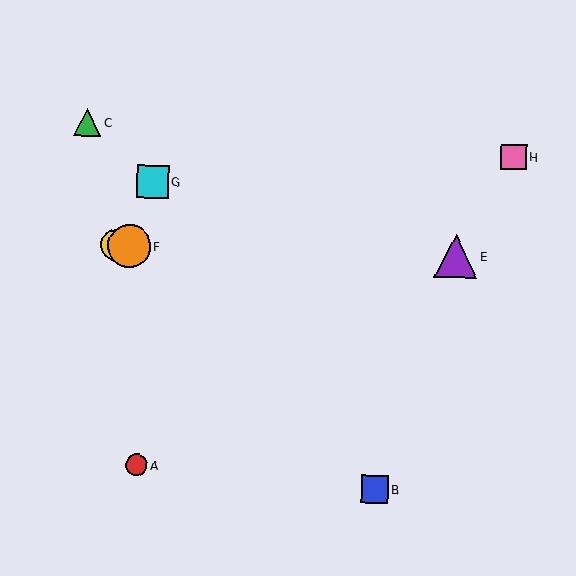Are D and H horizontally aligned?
No, D is at y≈246 and H is at y≈157.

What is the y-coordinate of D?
Object D is at y≈246.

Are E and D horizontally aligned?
Yes, both are at y≈256.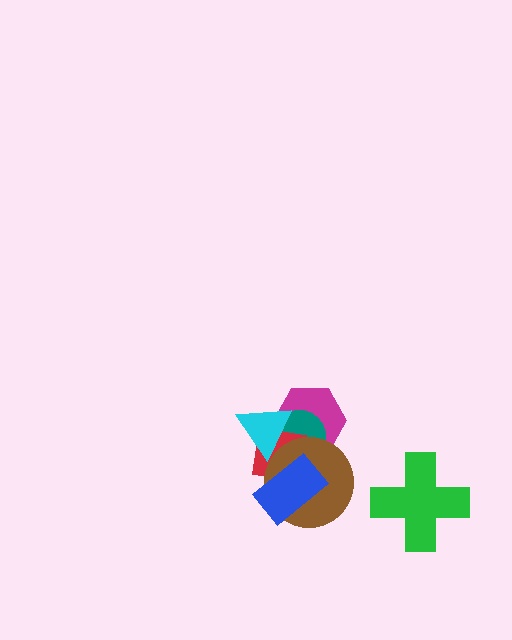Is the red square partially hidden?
Yes, it is partially covered by another shape.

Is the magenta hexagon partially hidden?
Yes, it is partially covered by another shape.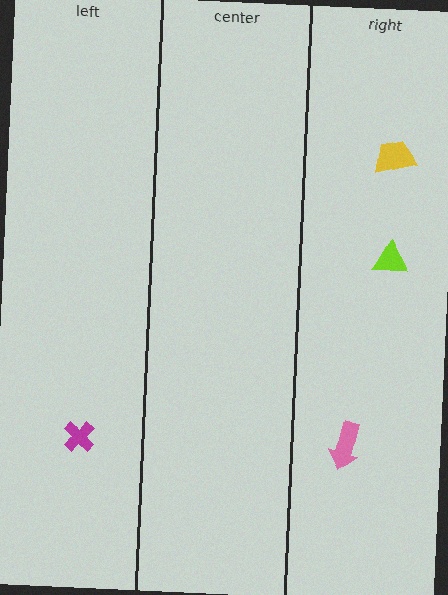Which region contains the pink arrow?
The right region.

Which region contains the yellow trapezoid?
The right region.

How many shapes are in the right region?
3.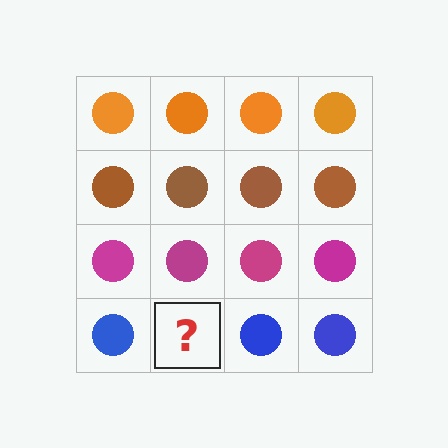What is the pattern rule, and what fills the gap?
The rule is that each row has a consistent color. The gap should be filled with a blue circle.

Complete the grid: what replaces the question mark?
The question mark should be replaced with a blue circle.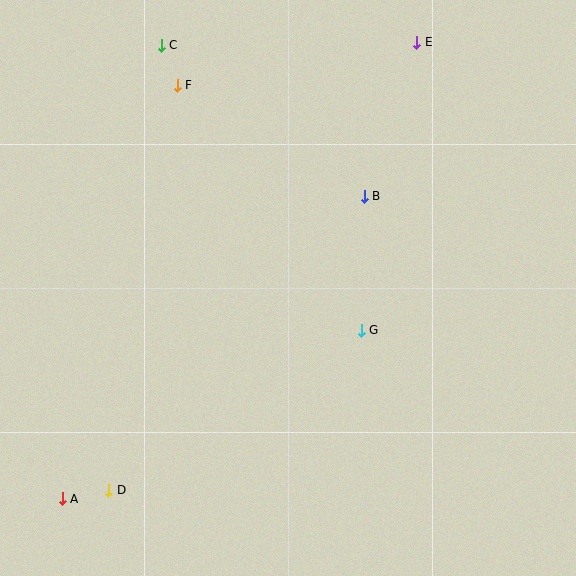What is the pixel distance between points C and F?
The distance between C and F is 43 pixels.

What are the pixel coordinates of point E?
Point E is at (417, 42).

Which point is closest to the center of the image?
Point G at (361, 330) is closest to the center.